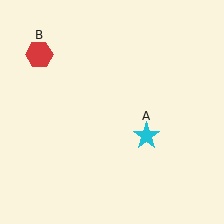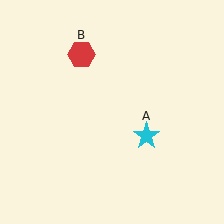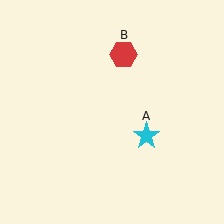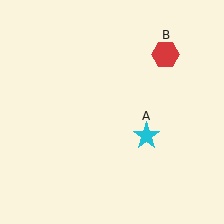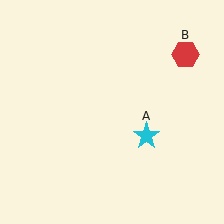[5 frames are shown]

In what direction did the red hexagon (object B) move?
The red hexagon (object B) moved right.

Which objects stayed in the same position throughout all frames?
Cyan star (object A) remained stationary.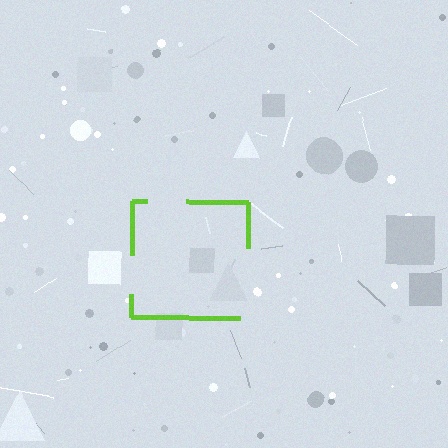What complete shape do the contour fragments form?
The contour fragments form a square.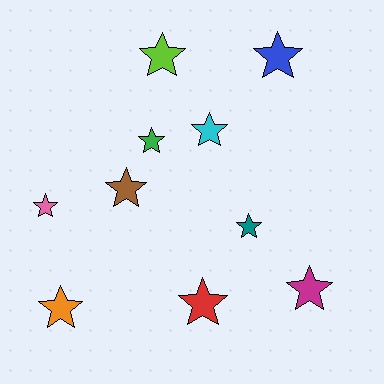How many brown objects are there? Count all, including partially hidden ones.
There is 1 brown object.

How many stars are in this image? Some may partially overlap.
There are 10 stars.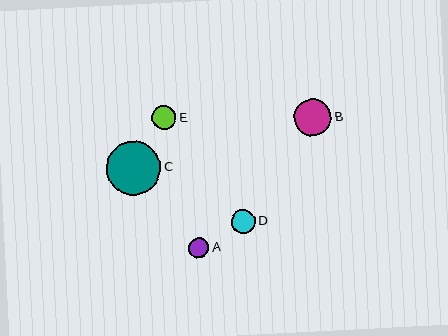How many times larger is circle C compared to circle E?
Circle C is approximately 2.2 times the size of circle E.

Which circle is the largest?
Circle C is the largest with a size of approximately 54 pixels.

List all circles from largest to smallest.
From largest to smallest: C, B, E, D, A.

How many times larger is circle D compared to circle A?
Circle D is approximately 1.2 times the size of circle A.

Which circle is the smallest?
Circle A is the smallest with a size of approximately 20 pixels.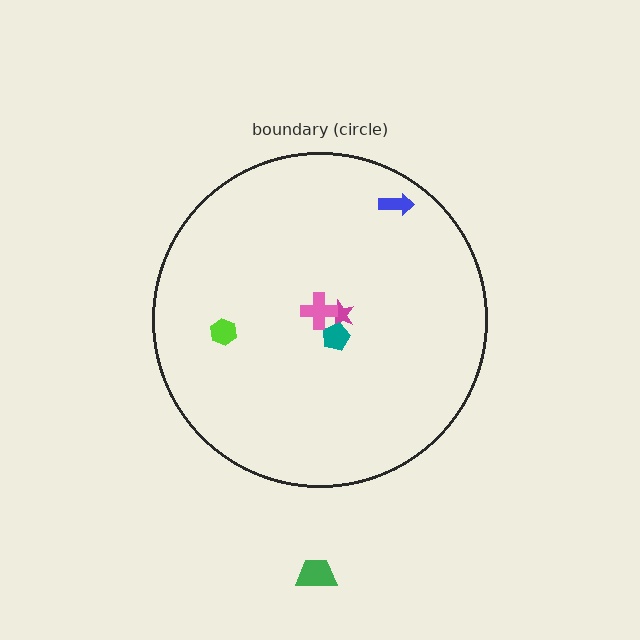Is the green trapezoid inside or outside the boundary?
Outside.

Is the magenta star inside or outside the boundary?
Inside.